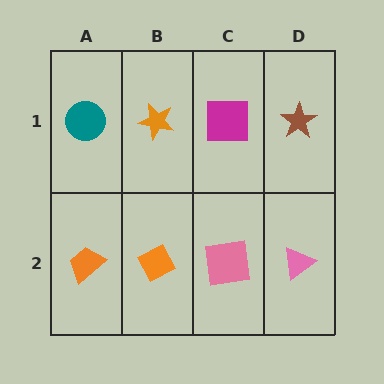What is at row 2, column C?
A pink square.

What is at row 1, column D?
A brown star.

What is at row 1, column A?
A teal circle.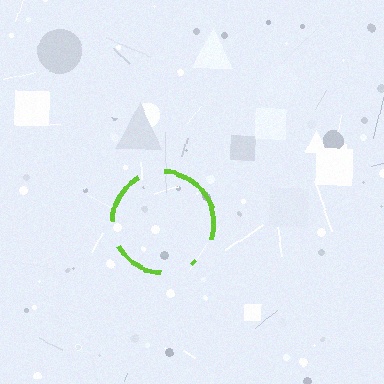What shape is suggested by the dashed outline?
The dashed outline suggests a circle.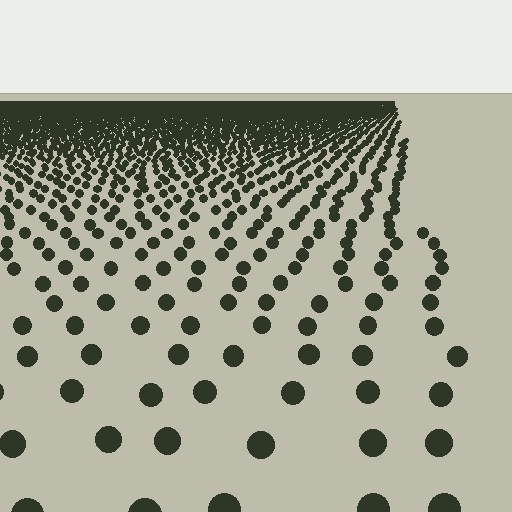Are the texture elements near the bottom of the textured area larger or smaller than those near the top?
Larger. Near the bottom, elements are closer to the viewer and appear at a bigger on-screen size.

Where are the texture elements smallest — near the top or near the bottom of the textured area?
Near the top.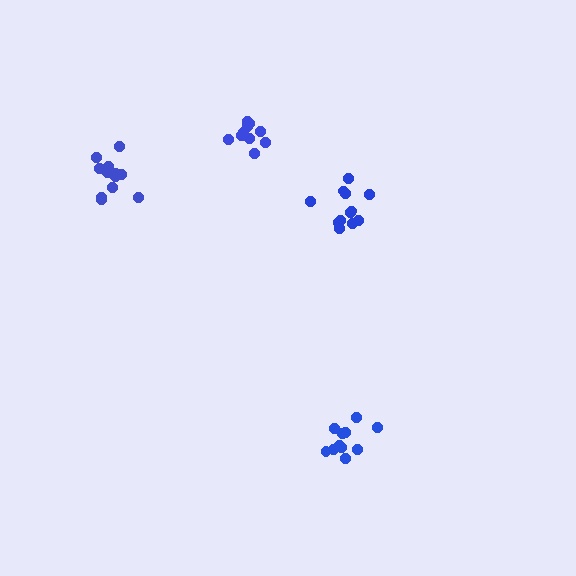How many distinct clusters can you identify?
There are 4 distinct clusters.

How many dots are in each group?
Group 1: 12 dots, Group 2: 12 dots, Group 3: 10 dots, Group 4: 11 dots (45 total).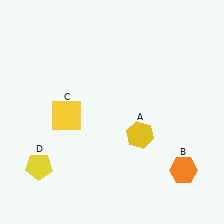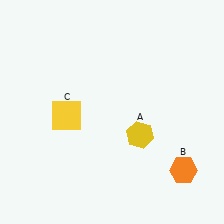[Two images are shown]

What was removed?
The yellow pentagon (D) was removed in Image 2.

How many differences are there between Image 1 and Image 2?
There is 1 difference between the two images.